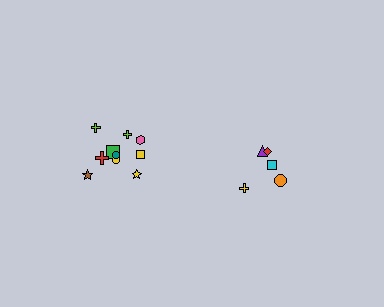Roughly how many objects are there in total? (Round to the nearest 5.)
Roughly 15 objects in total.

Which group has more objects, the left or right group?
The left group.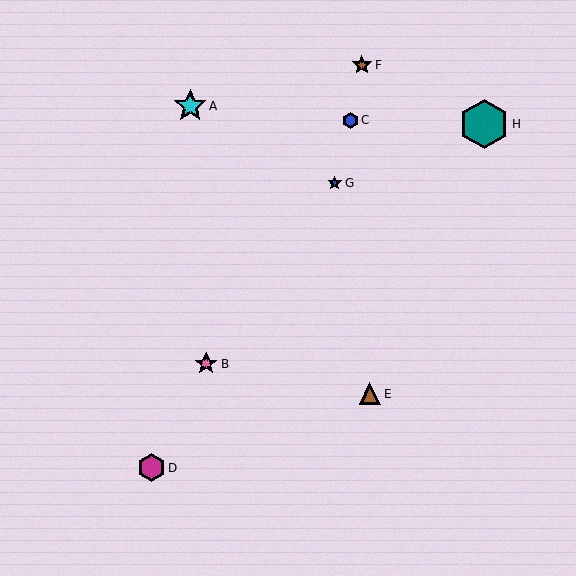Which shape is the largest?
The teal hexagon (labeled H) is the largest.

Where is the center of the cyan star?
The center of the cyan star is at (190, 106).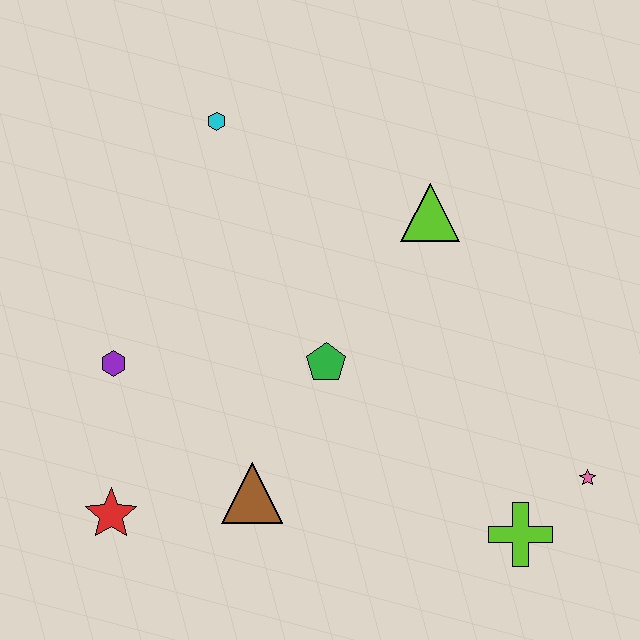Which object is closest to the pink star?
The lime cross is closest to the pink star.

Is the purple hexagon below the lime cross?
No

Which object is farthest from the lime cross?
The cyan hexagon is farthest from the lime cross.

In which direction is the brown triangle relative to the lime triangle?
The brown triangle is below the lime triangle.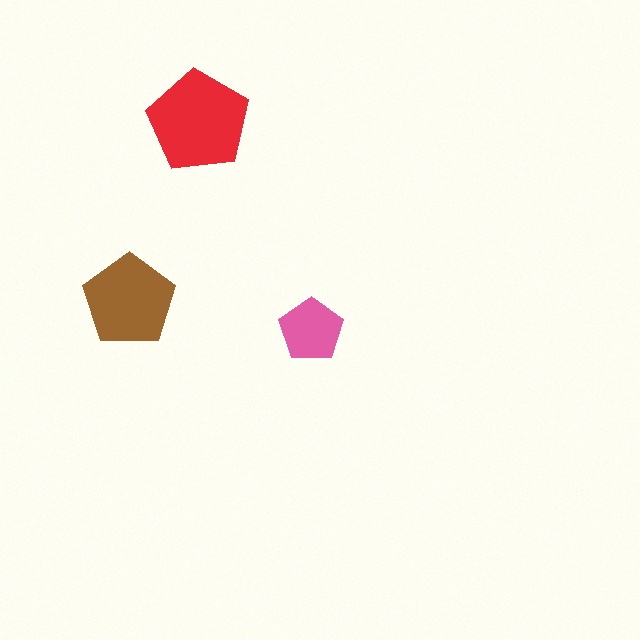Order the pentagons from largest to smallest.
the red one, the brown one, the pink one.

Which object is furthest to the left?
The brown pentagon is leftmost.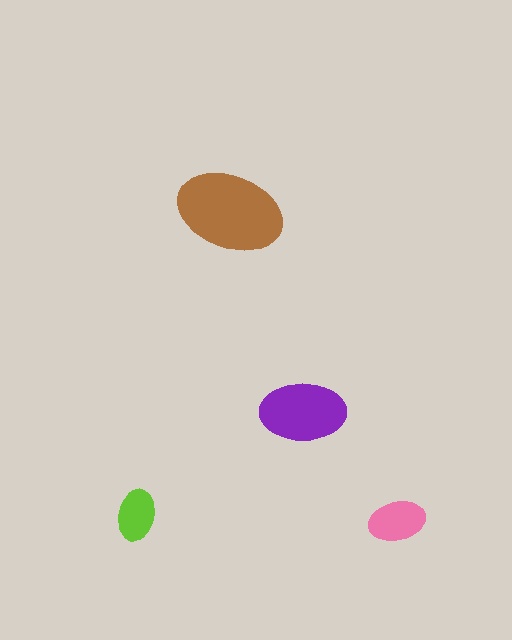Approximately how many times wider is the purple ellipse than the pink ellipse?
About 1.5 times wider.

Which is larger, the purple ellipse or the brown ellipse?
The brown one.